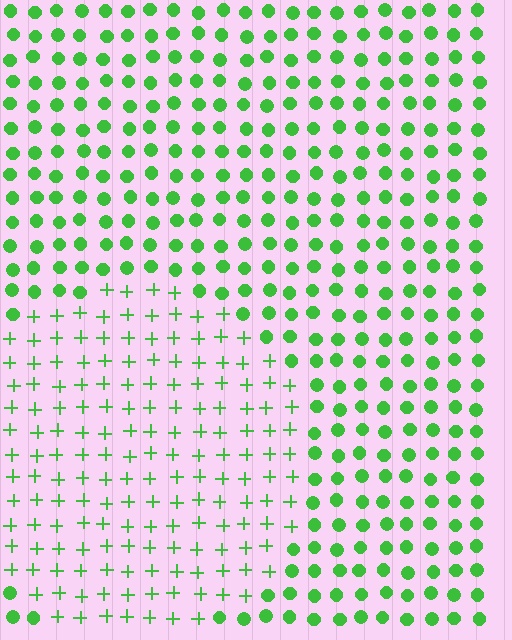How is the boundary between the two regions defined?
The boundary is defined by a change in element shape: plus signs inside vs. circles outside. All elements share the same color and spacing.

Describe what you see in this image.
The image is filled with small green elements arranged in a uniform grid. A circle-shaped region contains plus signs, while the surrounding area contains circles. The boundary is defined purely by the change in element shape.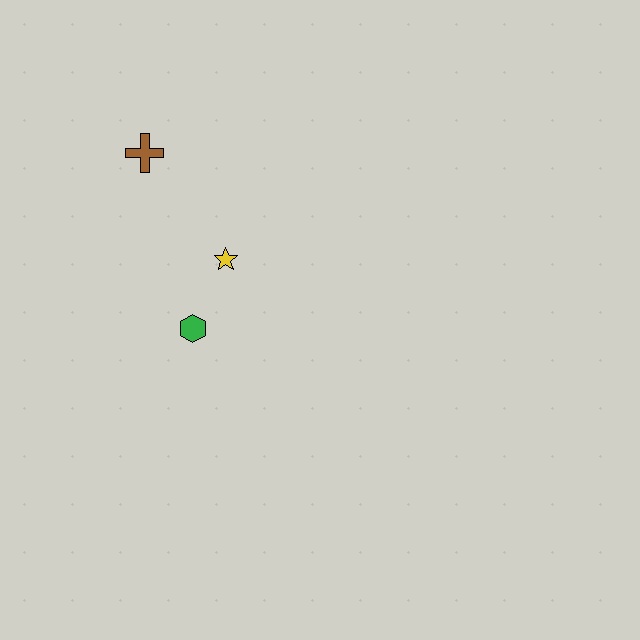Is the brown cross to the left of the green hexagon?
Yes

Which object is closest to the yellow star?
The green hexagon is closest to the yellow star.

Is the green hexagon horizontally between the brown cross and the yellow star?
Yes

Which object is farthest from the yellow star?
The brown cross is farthest from the yellow star.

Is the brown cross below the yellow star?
No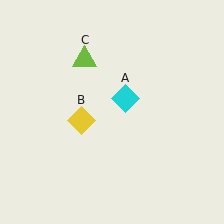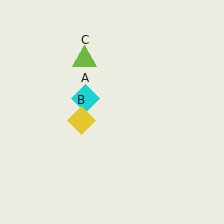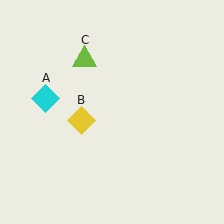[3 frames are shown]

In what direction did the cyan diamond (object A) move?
The cyan diamond (object A) moved left.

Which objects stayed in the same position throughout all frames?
Yellow diamond (object B) and lime triangle (object C) remained stationary.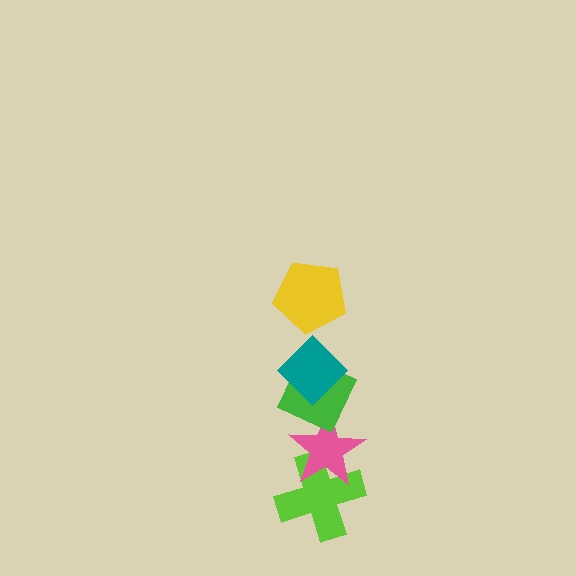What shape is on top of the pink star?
The green diamond is on top of the pink star.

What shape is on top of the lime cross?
The pink star is on top of the lime cross.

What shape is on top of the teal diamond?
The yellow pentagon is on top of the teal diamond.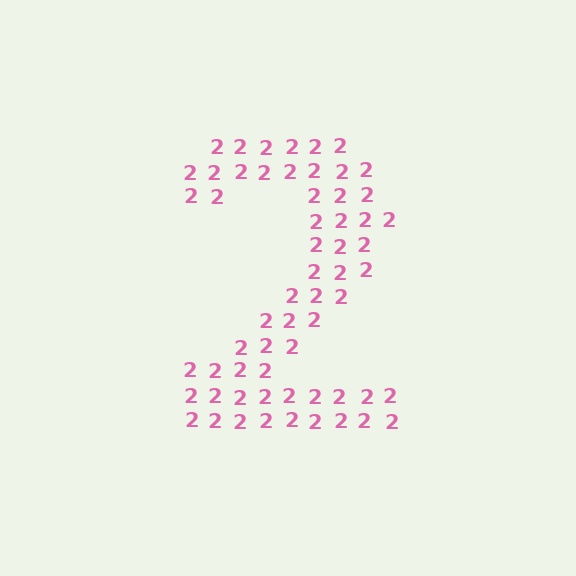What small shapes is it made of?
It is made of small digit 2's.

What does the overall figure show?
The overall figure shows the digit 2.